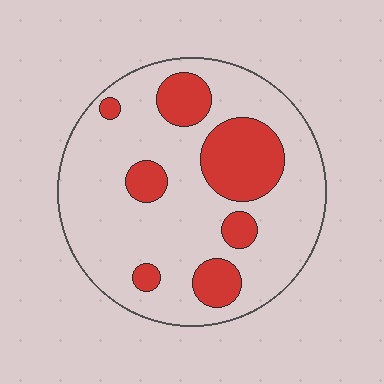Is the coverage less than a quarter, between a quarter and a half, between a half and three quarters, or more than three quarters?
Less than a quarter.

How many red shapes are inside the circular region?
7.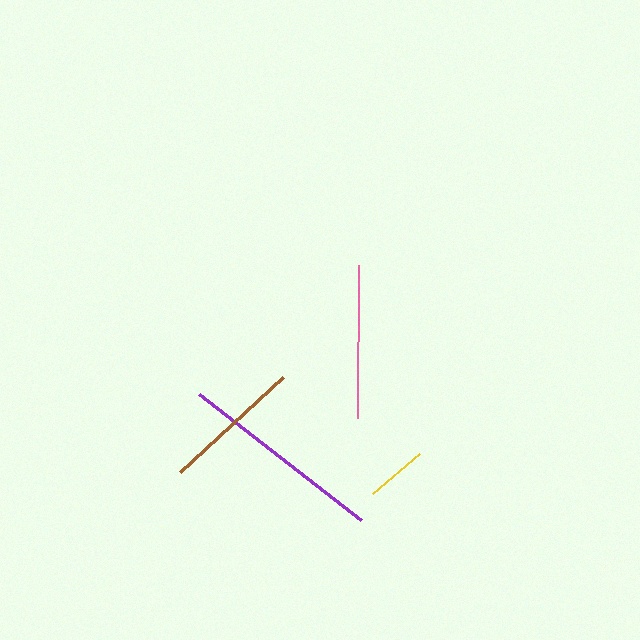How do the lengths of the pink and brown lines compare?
The pink and brown lines are approximately the same length.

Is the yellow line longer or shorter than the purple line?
The purple line is longer than the yellow line.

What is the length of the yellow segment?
The yellow segment is approximately 62 pixels long.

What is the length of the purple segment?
The purple segment is approximately 205 pixels long.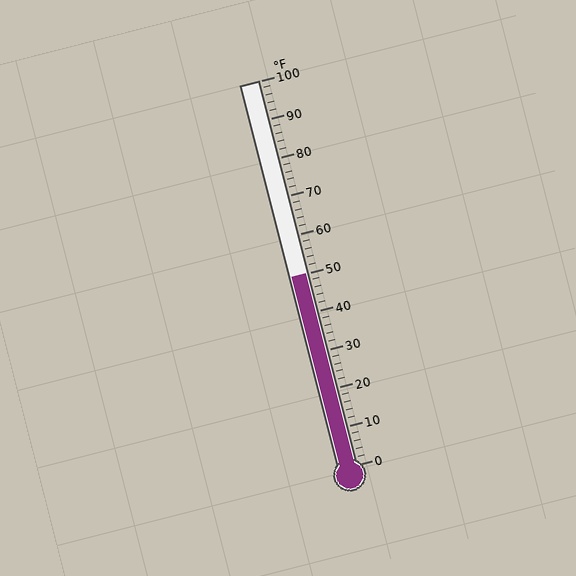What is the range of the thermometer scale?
The thermometer scale ranges from 0°F to 100°F.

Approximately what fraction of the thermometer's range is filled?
The thermometer is filled to approximately 50% of its range.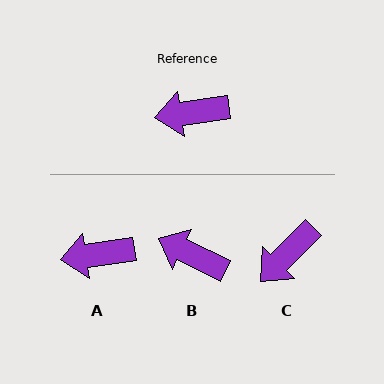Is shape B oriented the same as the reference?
No, it is off by about 34 degrees.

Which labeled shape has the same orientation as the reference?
A.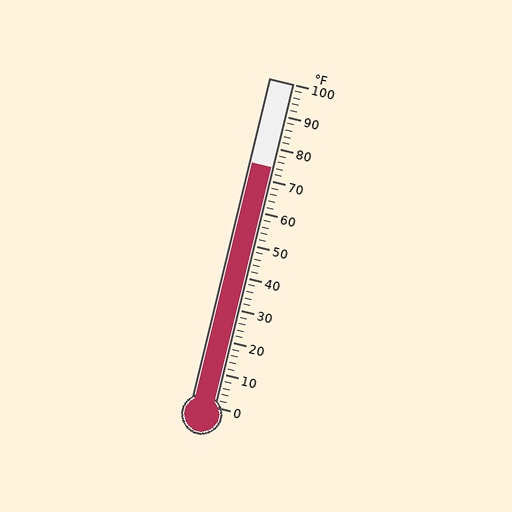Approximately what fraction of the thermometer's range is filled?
The thermometer is filled to approximately 75% of its range.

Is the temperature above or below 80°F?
The temperature is below 80°F.